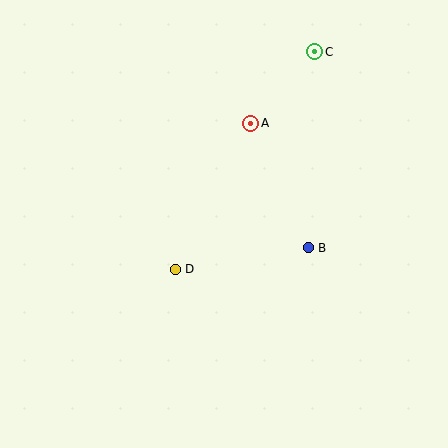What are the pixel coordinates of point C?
Point C is at (315, 52).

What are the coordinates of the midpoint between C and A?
The midpoint between C and A is at (283, 87).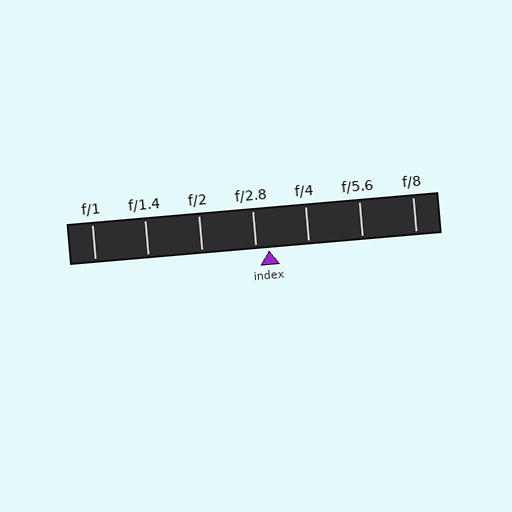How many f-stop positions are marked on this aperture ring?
There are 7 f-stop positions marked.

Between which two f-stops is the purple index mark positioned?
The index mark is between f/2.8 and f/4.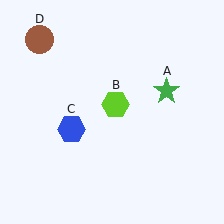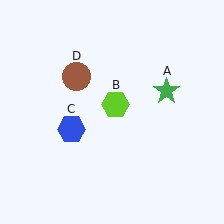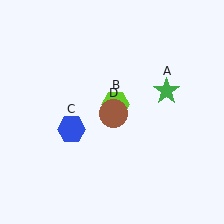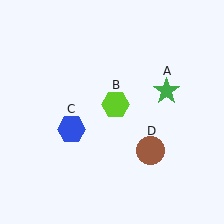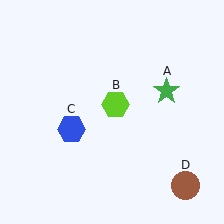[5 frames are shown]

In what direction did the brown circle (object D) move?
The brown circle (object D) moved down and to the right.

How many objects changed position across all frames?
1 object changed position: brown circle (object D).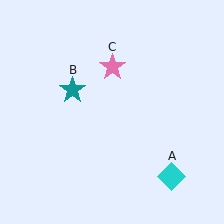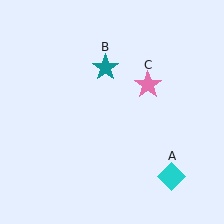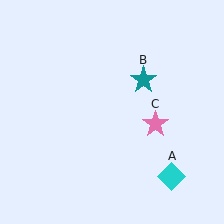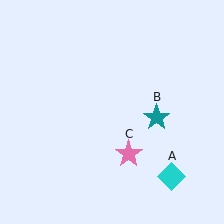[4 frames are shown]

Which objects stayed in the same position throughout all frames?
Cyan diamond (object A) remained stationary.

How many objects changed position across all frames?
2 objects changed position: teal star (object B), pink star (object C).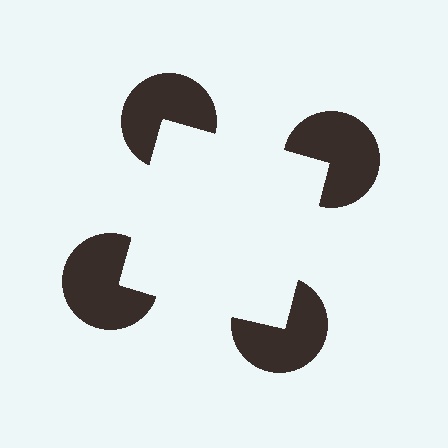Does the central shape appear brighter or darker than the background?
It typically appears slightly brighter than the background, even though no actual brightness change is drawn.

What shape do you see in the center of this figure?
An illusory square — its edges are inferred from the aligned wedge cuts in the pac-man discs, not physically drawn.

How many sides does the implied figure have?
4 sides.